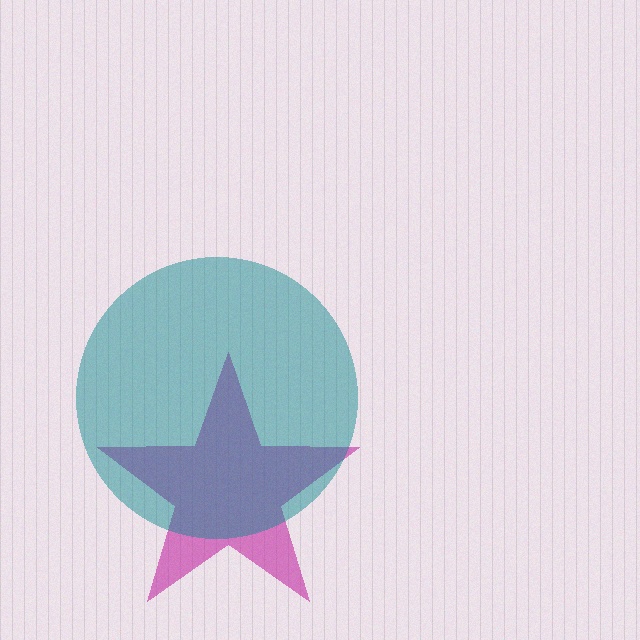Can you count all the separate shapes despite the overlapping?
Yes, there are 2 separate shapes.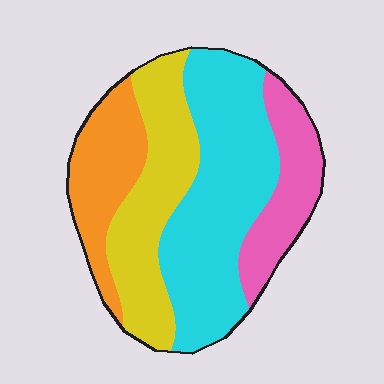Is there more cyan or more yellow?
Cyan.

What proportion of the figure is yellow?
Yellow takes up about one quarter (1/4) of the figure.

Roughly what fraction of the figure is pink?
Pink takes up less than a quarter of the figure.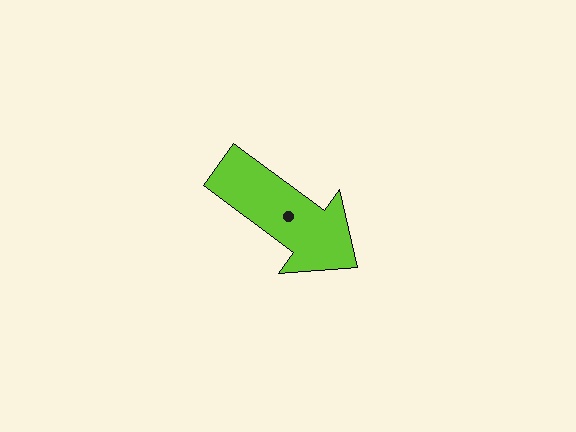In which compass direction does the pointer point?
Southeast.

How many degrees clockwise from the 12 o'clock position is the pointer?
Approximately 126 degrees.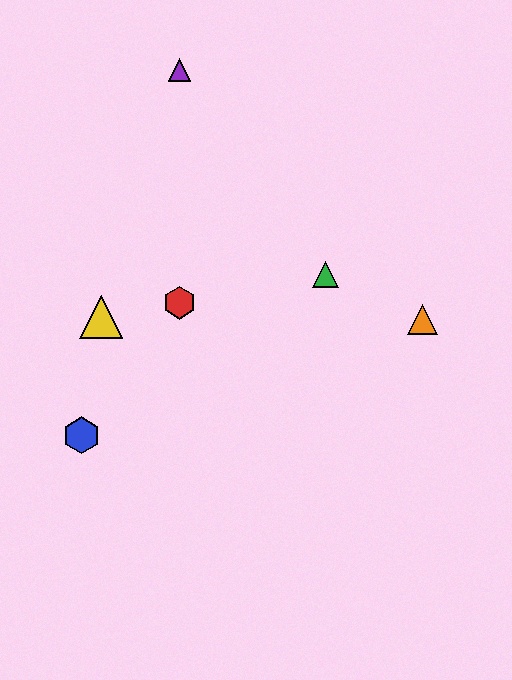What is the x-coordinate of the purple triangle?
The purple triangle is at x≈179.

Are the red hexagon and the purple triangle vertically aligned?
Yes, both are at x≈179.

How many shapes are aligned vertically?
2 shapes (the red hexagon, the purple triangle) are aligned vertically.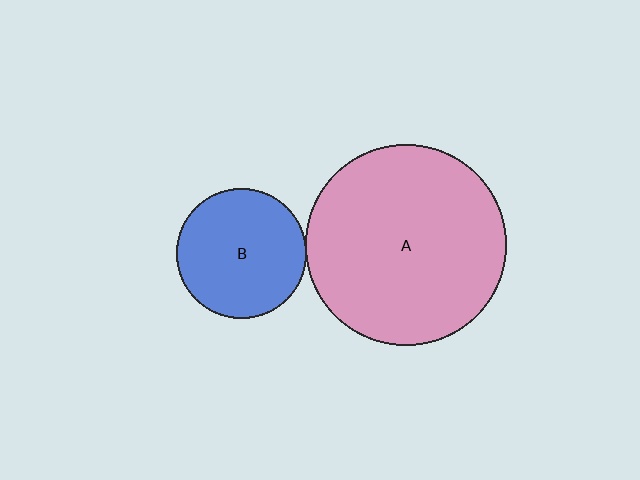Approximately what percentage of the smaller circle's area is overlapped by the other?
Approximately 5%.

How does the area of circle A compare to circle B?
Approximately 2.4 times.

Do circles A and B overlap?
Yes.